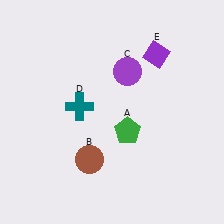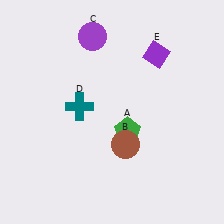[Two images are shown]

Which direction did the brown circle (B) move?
The brown circle (B) moved right.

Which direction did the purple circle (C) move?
The purple circle (C) moved up.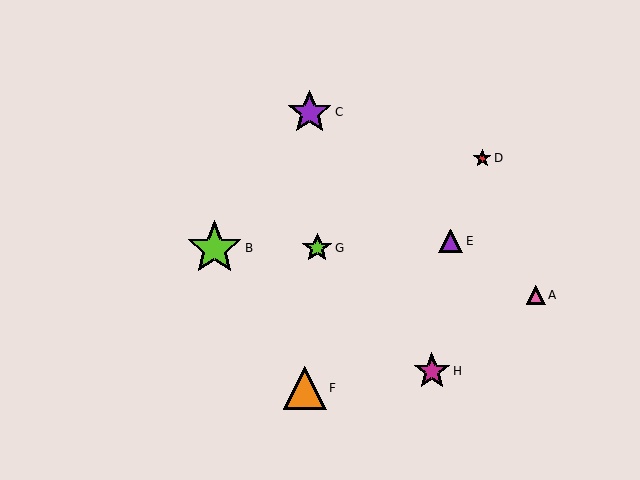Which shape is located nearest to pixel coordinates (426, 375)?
The magenta star (labeled H) at (432, 371) is nearest to that location.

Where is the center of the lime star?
The center of the lime star is at (214, 248).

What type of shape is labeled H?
Shape H is a magenta star.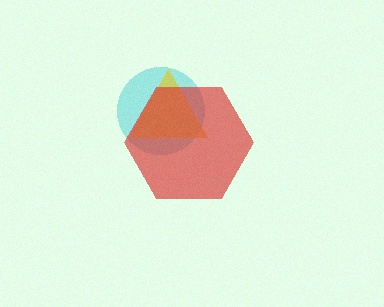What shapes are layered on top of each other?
The layered shapes are: a cyan circle, a yellow triangle, a red hexagon.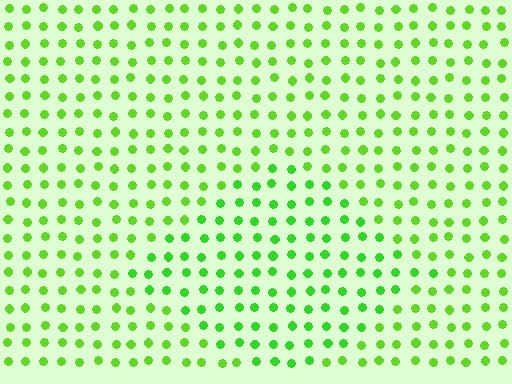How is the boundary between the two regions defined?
The boundary is defined purely by a slight shift in hue (about 17 degrees). Spacing, size, and orientation are identical on both sides.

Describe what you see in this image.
The image is filled with small lime elements in a uniform arrangement. A diamond-shaped region is visible where the elements are tinted to a slightly different hue, forming a subtle color boundary.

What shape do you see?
I see a diamond.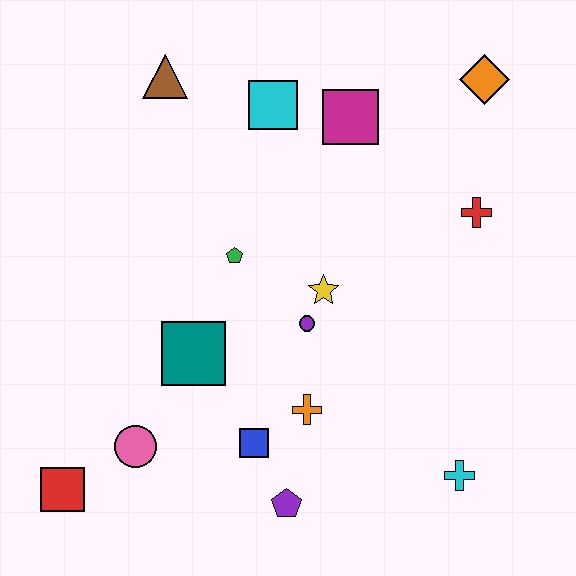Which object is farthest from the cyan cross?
The brown triangle is farthest from the cyan cross.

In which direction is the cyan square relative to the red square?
The cyan square is above the red square.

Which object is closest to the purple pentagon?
The blue square is closest to the purple pentagon.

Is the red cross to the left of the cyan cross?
No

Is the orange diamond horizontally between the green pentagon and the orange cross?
No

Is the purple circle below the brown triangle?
Yes